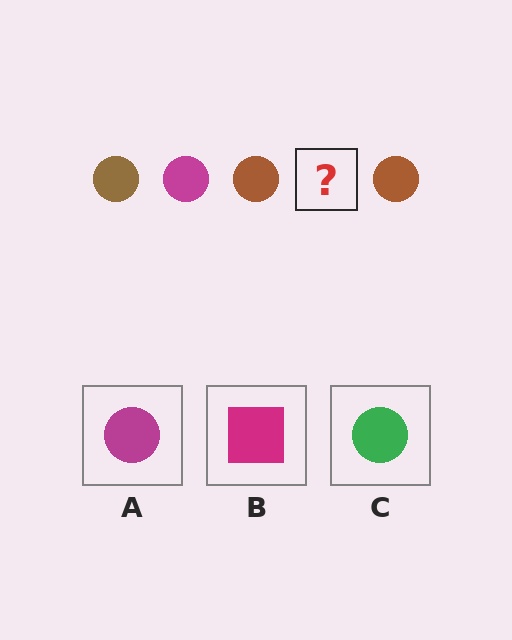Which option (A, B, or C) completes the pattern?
A.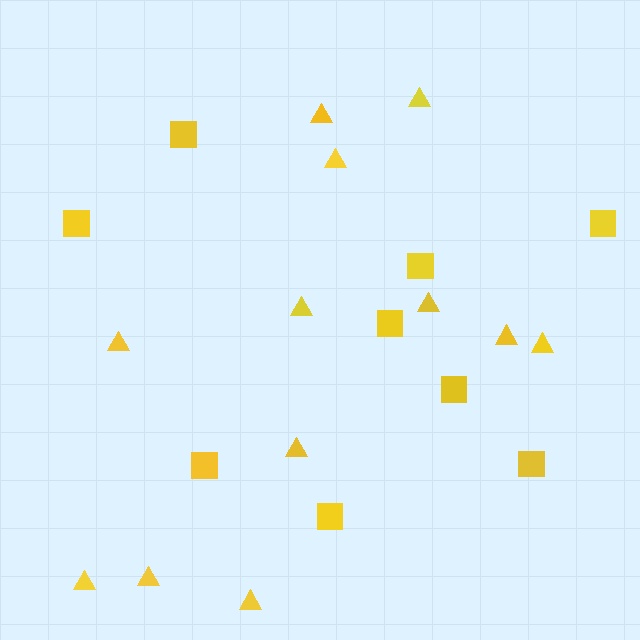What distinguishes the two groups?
There are 2 groups: one group of triangles (12) and one group of squares (9).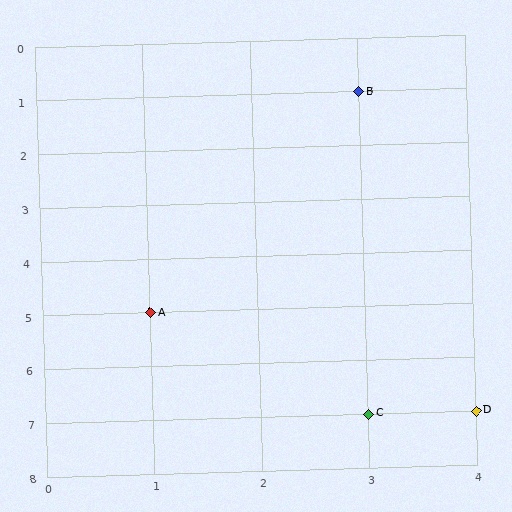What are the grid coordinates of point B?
Point B is at grid coordinates (3, 1).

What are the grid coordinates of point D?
Point D is at grid coordinates (4, 7).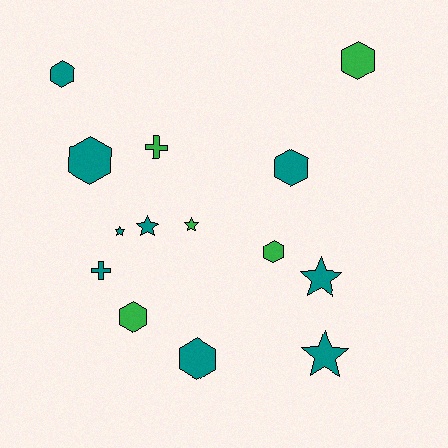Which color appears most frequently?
Teal, with 9 objects.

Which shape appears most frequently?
Hexagon, with 7 objects.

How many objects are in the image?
There are 14 objects.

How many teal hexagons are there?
There are 4 teal hexagons.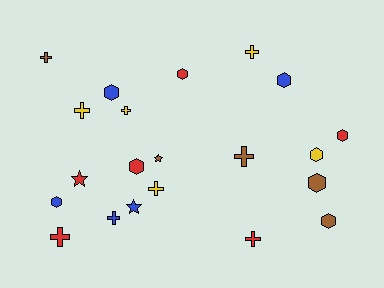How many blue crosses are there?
There is 1 blue cross.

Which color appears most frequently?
Red, with 6 objects.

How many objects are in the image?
There are 21 objects.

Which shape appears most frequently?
Cross, with 9 objects.